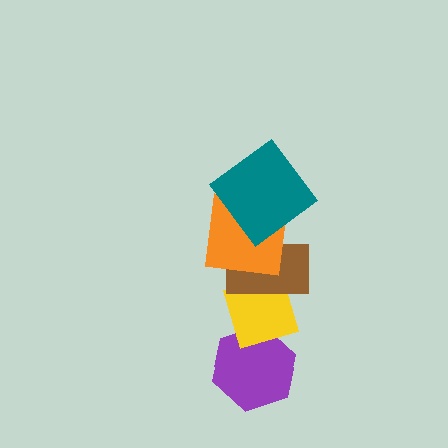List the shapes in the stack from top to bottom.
From top to bottom: the teal diamond, the orange square, the brown rectangle, the yellow diamond, the purple hexagon.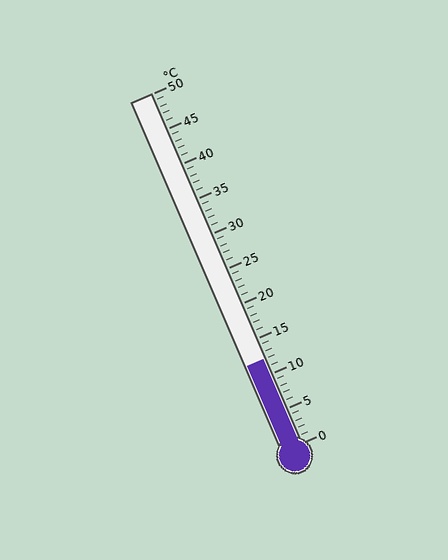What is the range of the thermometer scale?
The thermometer scale ranges from 0°C to 50°C.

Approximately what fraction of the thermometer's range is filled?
The thermometer is filled to approximately 25% of its range.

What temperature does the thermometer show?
The thermometer shows approximately 12°C.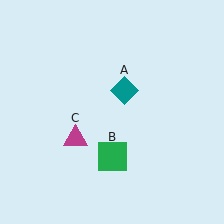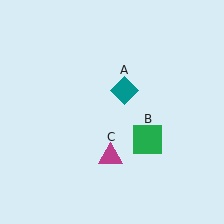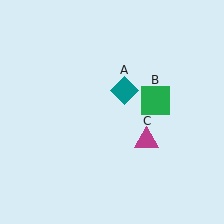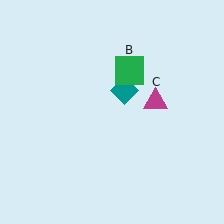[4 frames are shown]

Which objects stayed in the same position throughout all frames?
Teal diamond (object A) remained stationary.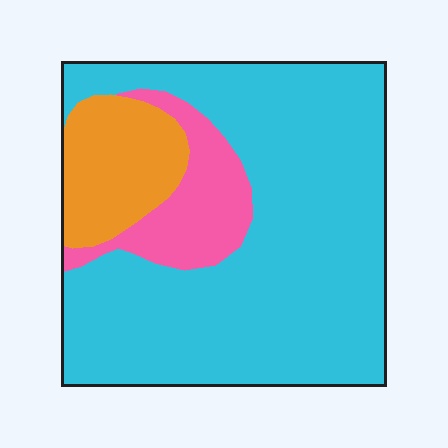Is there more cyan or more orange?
Cyan.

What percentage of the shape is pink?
Pink takes up about one eighth (1/8) of the shape.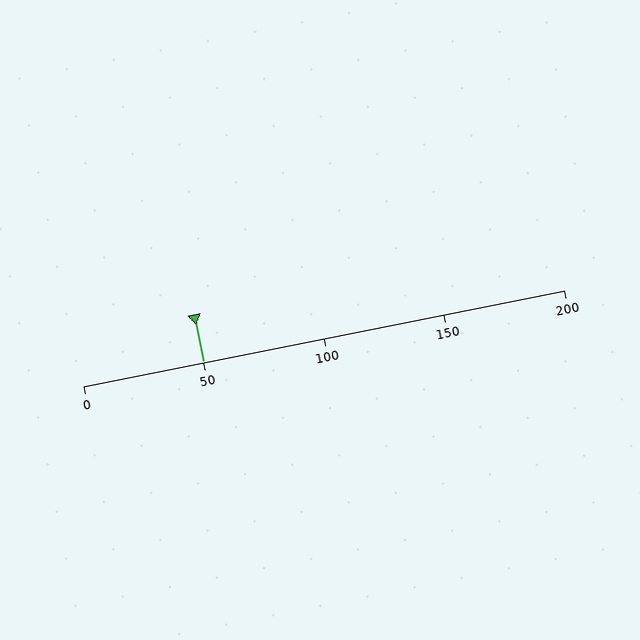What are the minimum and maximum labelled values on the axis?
The axis runs from 0 to 200.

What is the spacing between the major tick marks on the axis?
The major ticks are spaced 50 apart.